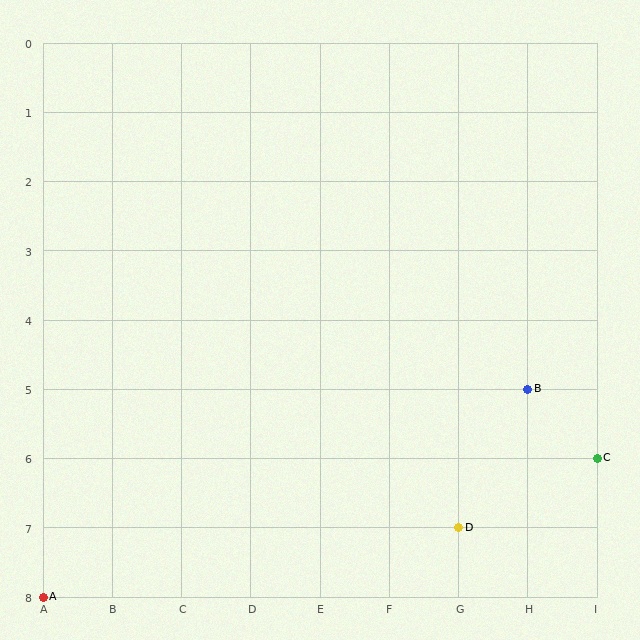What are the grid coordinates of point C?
Point C is at grid coordinates (I, 6).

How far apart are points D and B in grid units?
Points D and B are 1 column and 2 rows apart (about 2.2 grid units diagonally).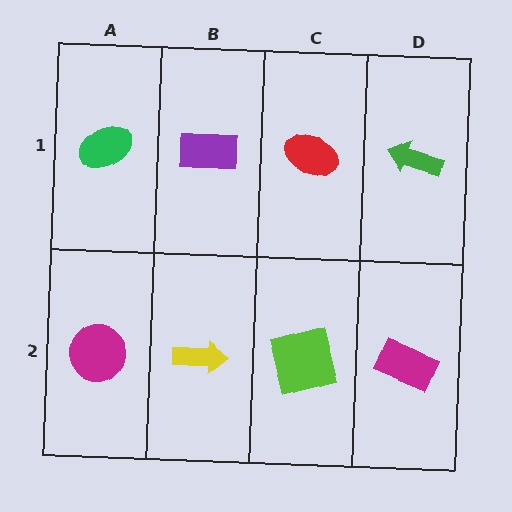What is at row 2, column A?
A magenta circle.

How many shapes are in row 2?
4 shapes.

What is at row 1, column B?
A purple rectangle.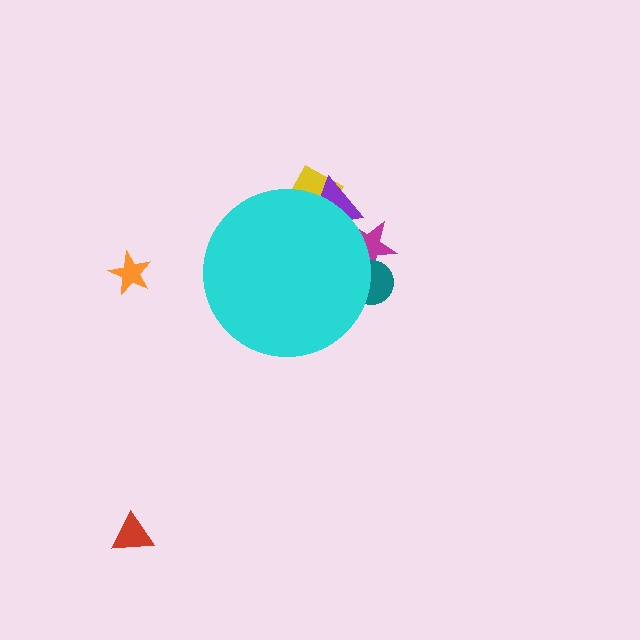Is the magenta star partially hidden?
Yes, the magenta star is partially hidden behind the cyan circle.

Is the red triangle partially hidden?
No, the red triangle is fully visible.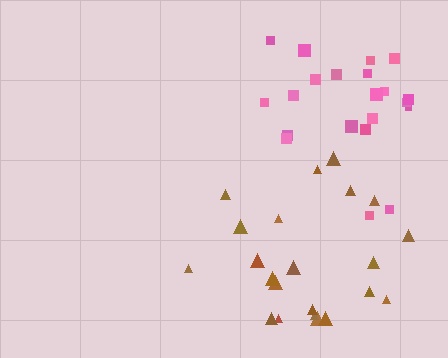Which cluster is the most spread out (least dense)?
Brown.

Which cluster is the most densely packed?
Pink.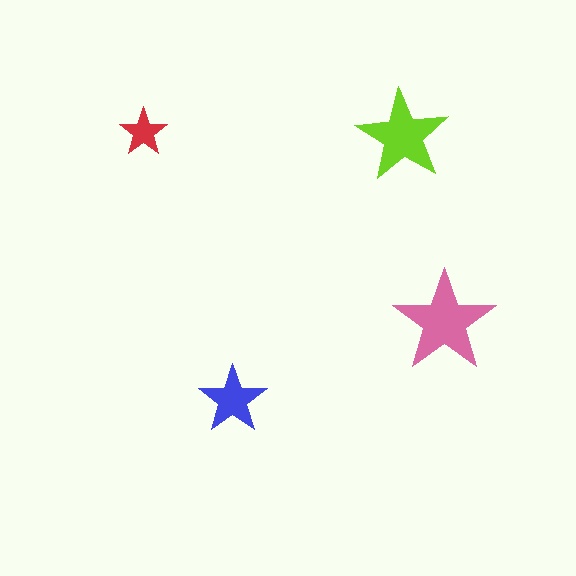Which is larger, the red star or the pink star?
The pink one.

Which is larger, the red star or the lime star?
The lime one.